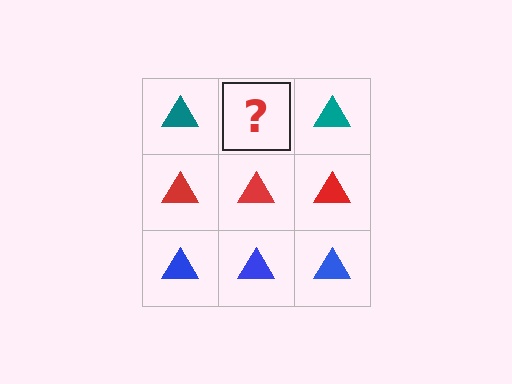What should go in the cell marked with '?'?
The missing cell should contain a teal triangle.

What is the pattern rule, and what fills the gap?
The rule is that each row has a consistent color. The gap should be filled with a teal triangle.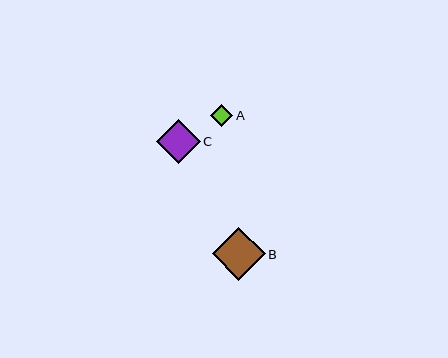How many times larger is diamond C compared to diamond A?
Diamond C is approximately 2.0 times the size of diamond A.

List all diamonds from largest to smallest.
From largest to smallest: B, C, A.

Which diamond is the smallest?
Diamond A is the smallest with a size of approximately 22 pixels.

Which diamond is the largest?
Diamond B is the largest with a size of approximately 53 pixels.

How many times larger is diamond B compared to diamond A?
Diamond B is approximately 2.4 times the size of diamond A.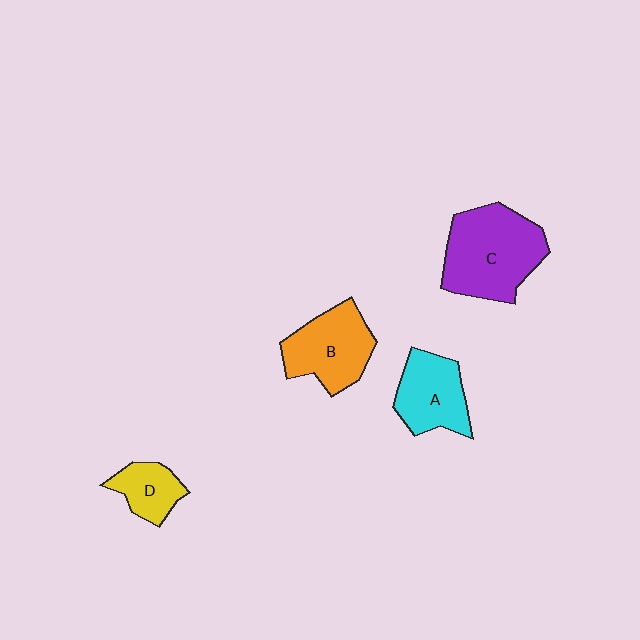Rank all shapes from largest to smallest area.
From largest to smallest: C (purple), B (orange), A (cyan), D (yellow).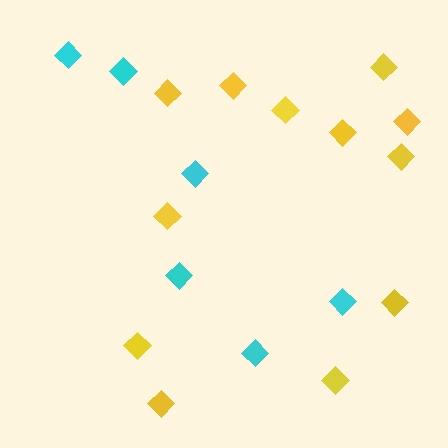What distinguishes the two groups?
There are 2 groups: one group of yellow diamonds (12) and one group of cyan diamonds (6).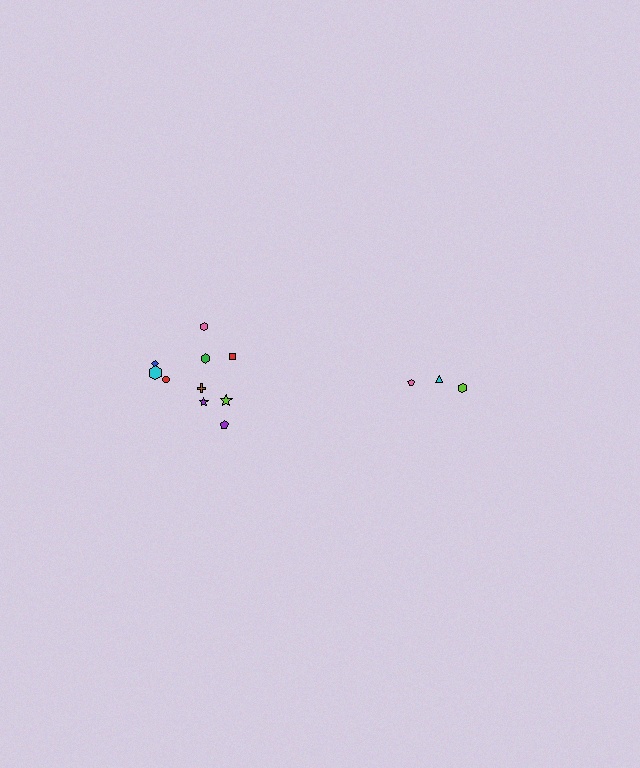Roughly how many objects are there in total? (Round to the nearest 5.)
Roughly 15 objects in total.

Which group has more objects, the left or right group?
The left group.